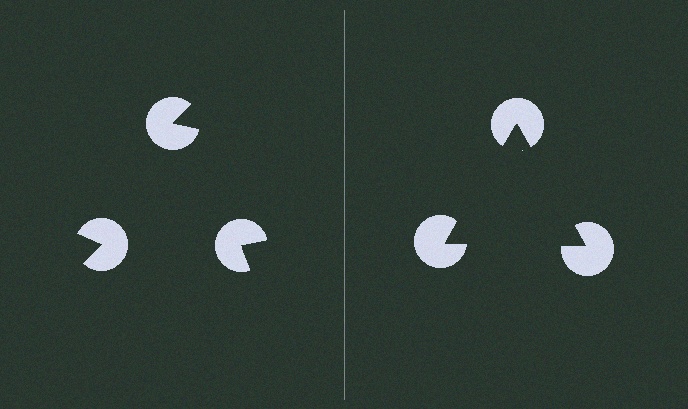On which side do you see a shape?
An illusory triangle appears on the right side. On the left side the wedge cuts are rotated, so no coherent shape forms.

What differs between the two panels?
The pac-man discs are positioned identically on both sides; only the wedge orientations differ. On the right they align to a triangle; on the left they are misaligned.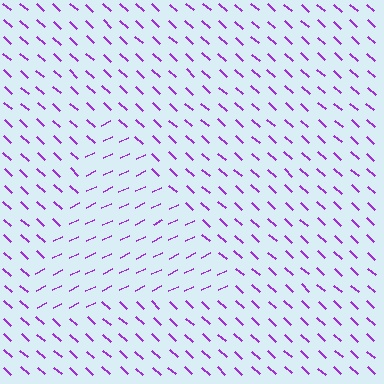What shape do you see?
I see a triangle.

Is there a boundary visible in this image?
Yes, there is a texture boundary formed by a change in line orientation.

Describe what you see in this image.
The image is filled with small purple line segments. A triangle region in the image has lines oriented differently from the surrounding lines, creating a visible texture boundary.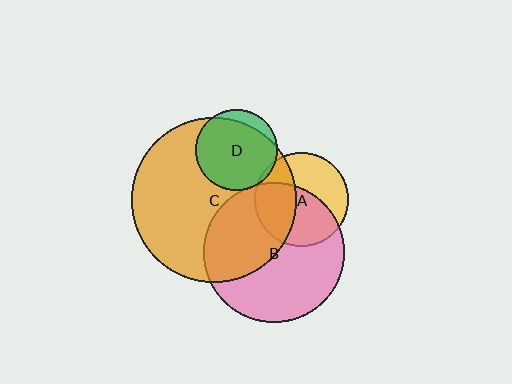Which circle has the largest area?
Circle C (orange).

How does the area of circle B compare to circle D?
Approximately 3.0 times.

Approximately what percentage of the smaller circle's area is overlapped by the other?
Approximately 45%.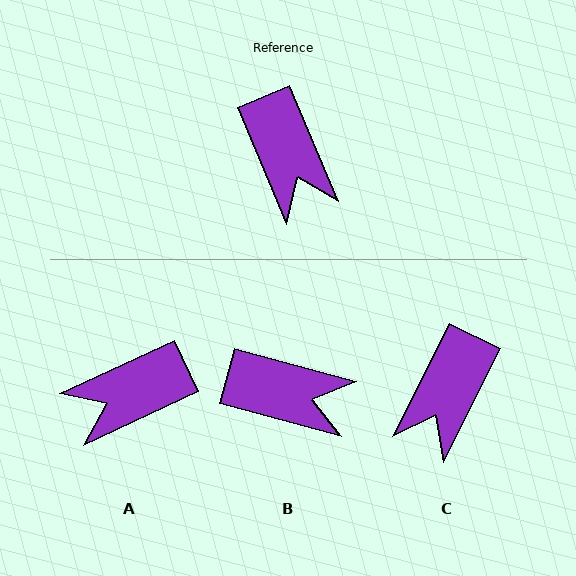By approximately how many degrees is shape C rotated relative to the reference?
Approximately 50 degrees clockwise.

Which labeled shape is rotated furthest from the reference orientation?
A, about 88 degrees away.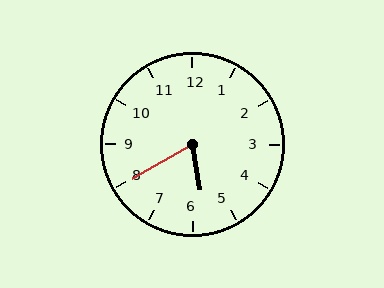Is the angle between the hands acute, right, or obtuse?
It is acute.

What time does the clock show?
5:40.